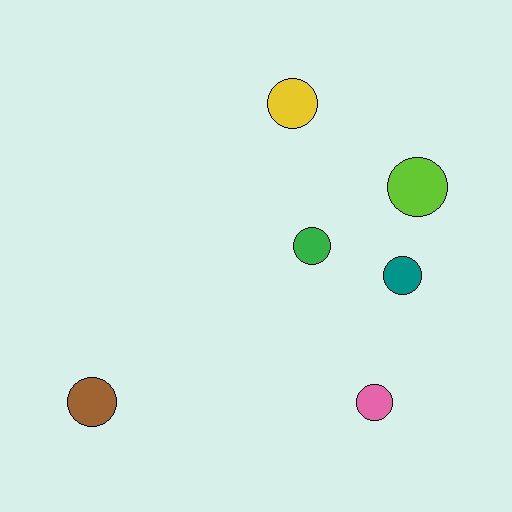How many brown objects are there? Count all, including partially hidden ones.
There is 1 brown object.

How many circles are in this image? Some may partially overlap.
There are 6 circles.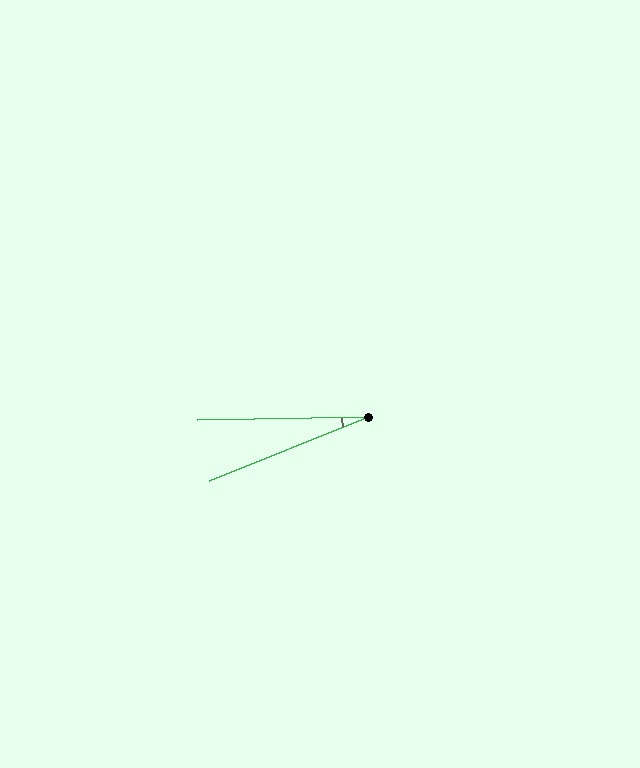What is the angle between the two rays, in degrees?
Approximately 21 degrees.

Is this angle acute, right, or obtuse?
It is acute.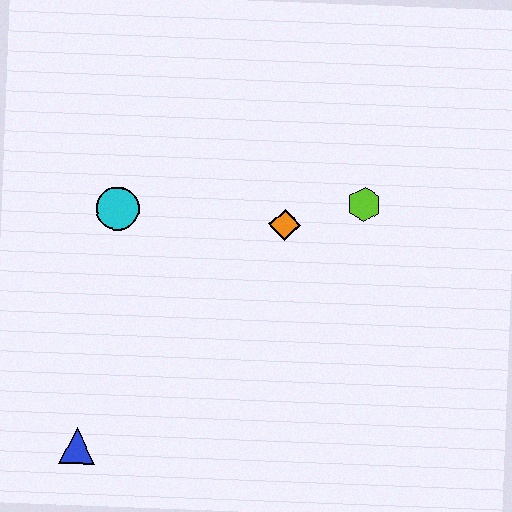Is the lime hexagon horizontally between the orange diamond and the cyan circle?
No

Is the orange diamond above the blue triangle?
Yes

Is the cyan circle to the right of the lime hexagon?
No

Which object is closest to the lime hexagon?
The orange diamond is closest to the lime hexagon.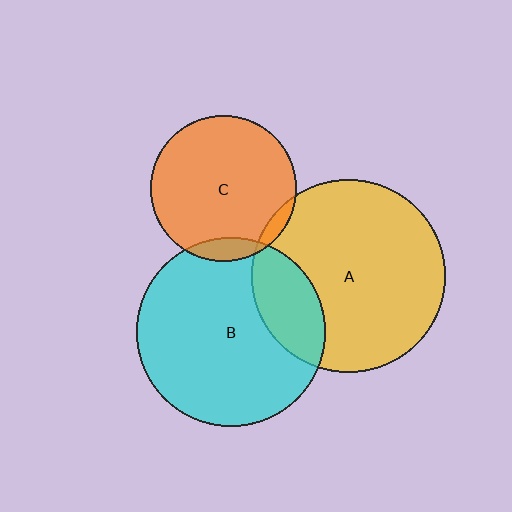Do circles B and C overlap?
Yes.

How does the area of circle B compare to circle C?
Approximately 1.7 times.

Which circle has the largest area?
Circle A (yellow).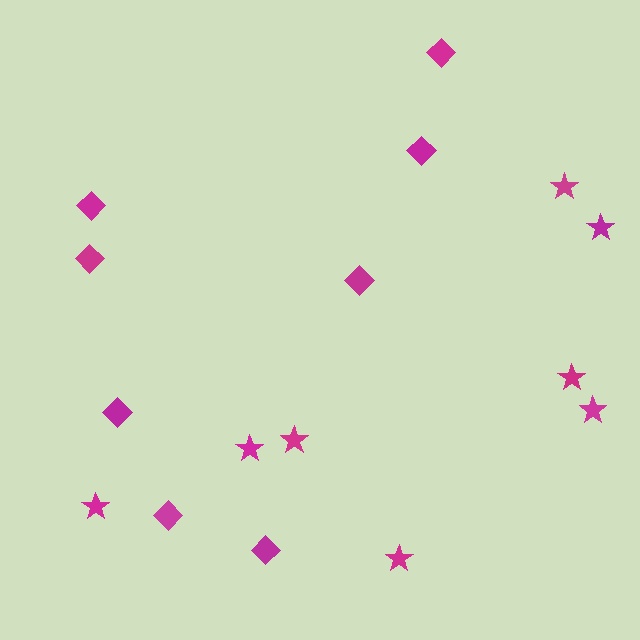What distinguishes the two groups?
There are 2 groups: one group of stars (8) and one group of diamonds (8).